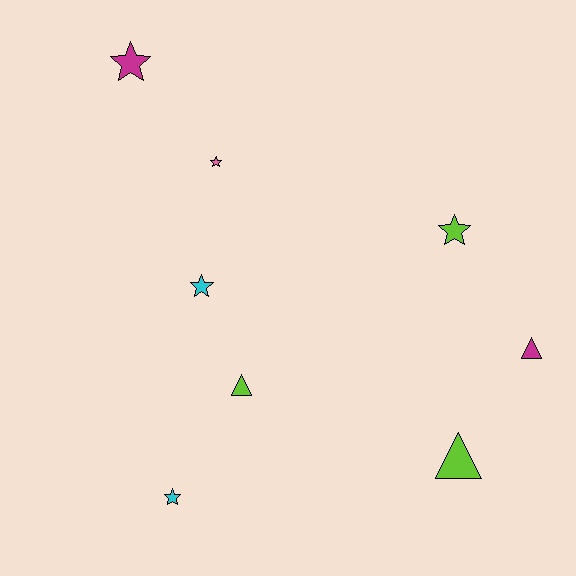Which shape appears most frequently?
Star, with 5 objects.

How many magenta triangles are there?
There is 1 magenta triangle.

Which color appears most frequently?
Lime, with 3 objects.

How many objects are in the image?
There are 8 objects.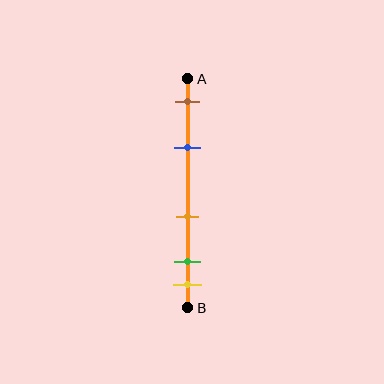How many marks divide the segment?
There are 5 marks dividing the segment.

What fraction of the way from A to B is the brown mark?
The brown mark is approximately 10% (0.1) of the way from A to B.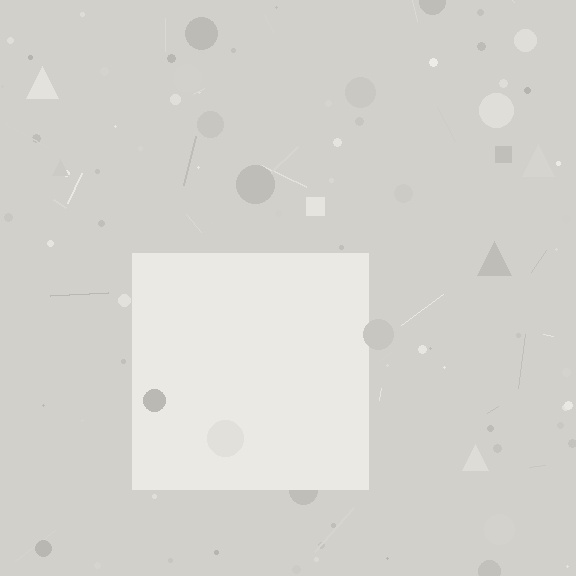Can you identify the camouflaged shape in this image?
The camouflaged shape is a square.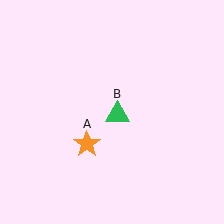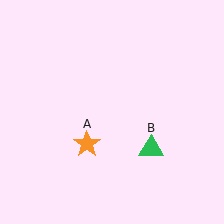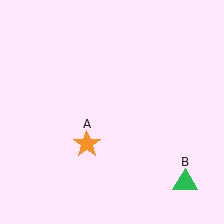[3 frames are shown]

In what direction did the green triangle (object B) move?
The green triangle (object B) moved down and to the right.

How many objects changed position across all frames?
1 object changed position: green triangle (object B).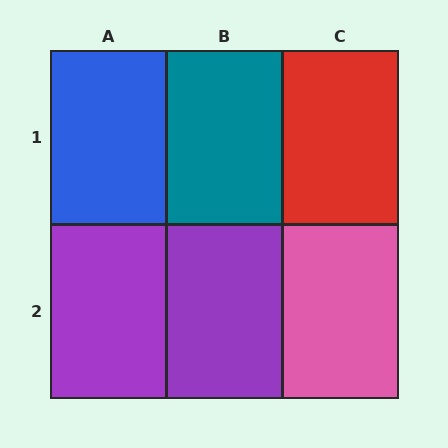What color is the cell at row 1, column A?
Blue.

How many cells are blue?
1 cell is blue.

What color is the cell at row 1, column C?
Red.